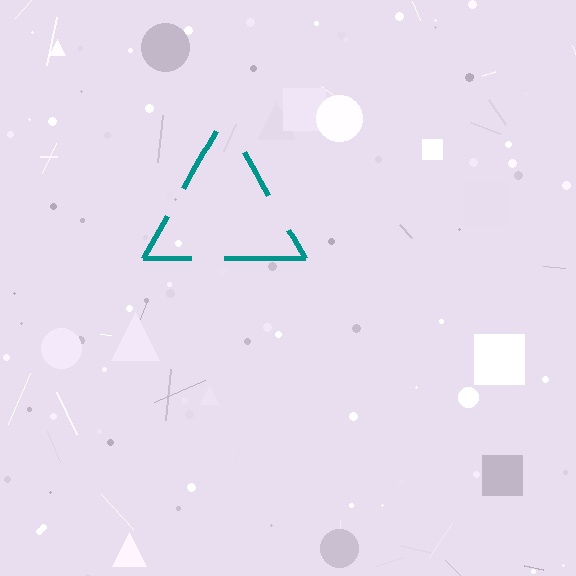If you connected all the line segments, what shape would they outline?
They would outline a triangle.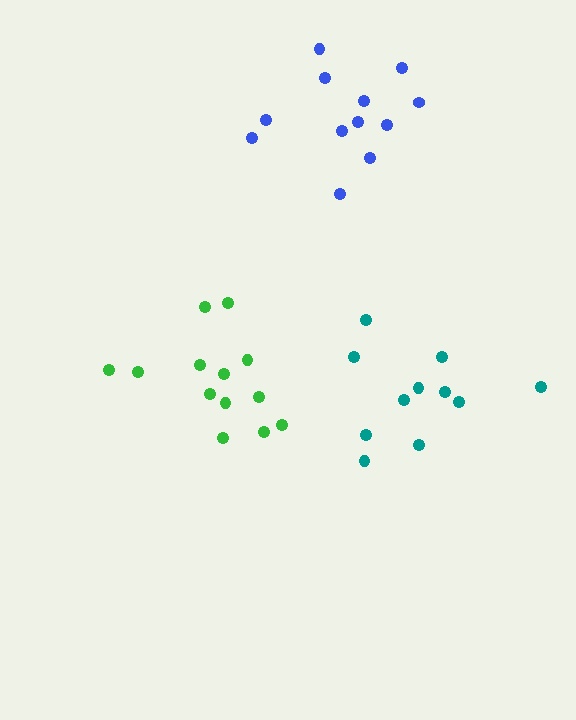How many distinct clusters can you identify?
There are 3 distinct clusters.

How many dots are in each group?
Group 1: 12 dots, Group 2: 13 dots, Group 3: 11 dots (36 total).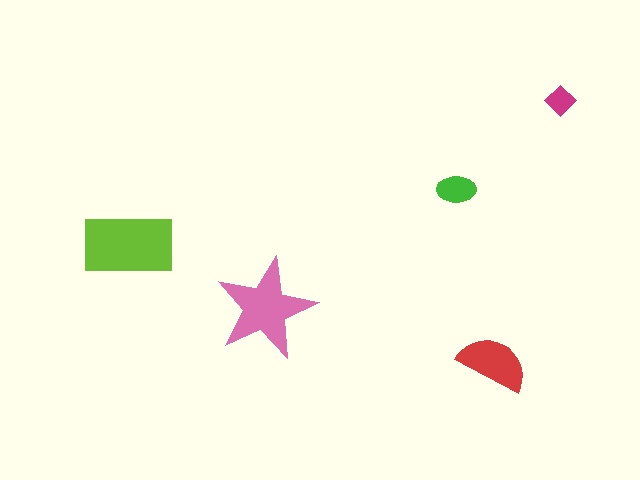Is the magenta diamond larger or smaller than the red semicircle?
Smaller.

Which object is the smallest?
The magenta diamond.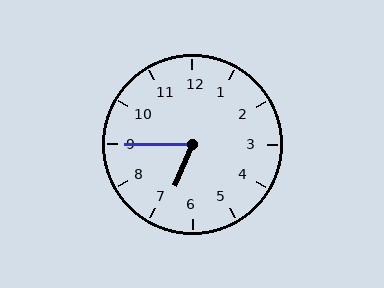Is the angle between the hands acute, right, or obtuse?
It is acute.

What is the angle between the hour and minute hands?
Approximately 68 degrees.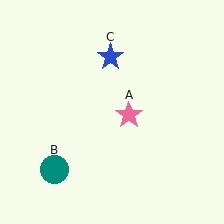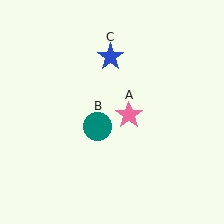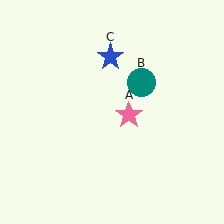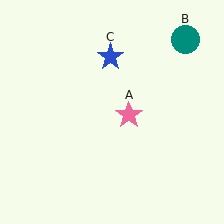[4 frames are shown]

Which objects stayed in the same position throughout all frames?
Pink star (object A) and blue star (object C) remained stationary.